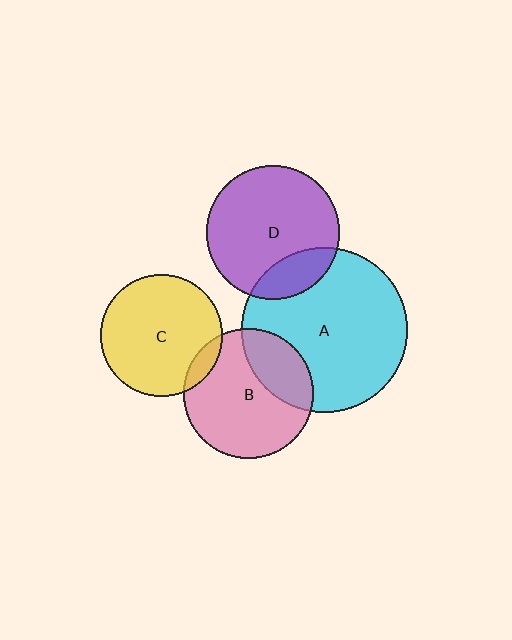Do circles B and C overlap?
Yes.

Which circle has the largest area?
Circle A (cyan).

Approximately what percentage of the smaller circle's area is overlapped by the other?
Approximately 10%.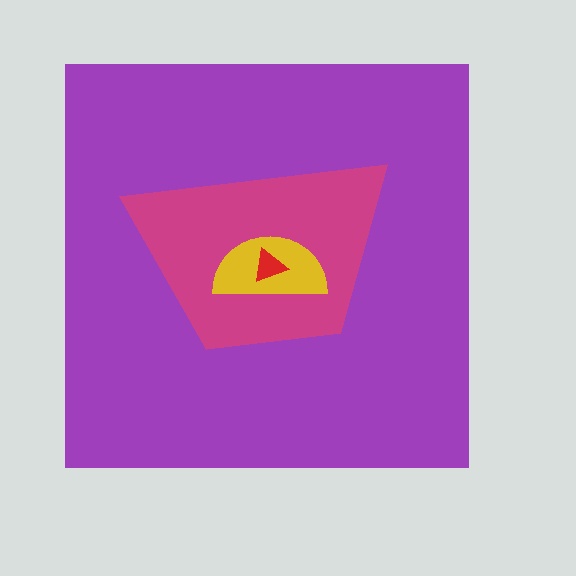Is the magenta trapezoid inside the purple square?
Yes.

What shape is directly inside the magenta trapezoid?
The yellow semicircle.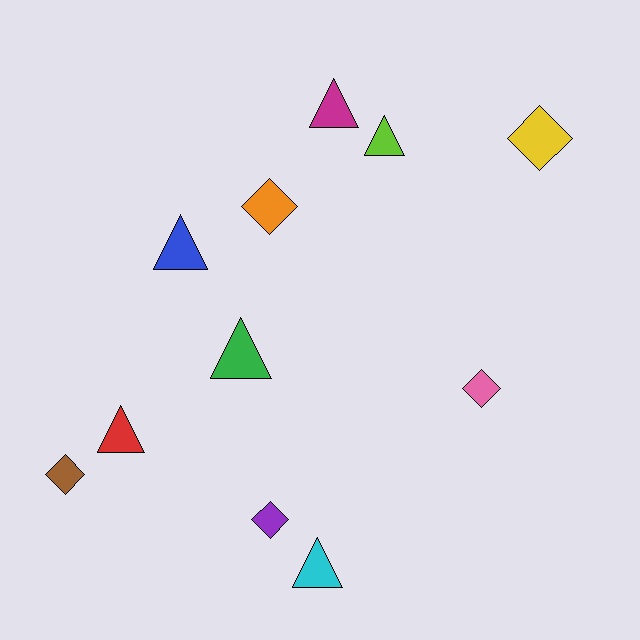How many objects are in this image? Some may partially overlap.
There are 11 objects.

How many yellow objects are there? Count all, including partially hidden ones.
There is 1 yellow object.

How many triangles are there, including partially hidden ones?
There are 6 triangles.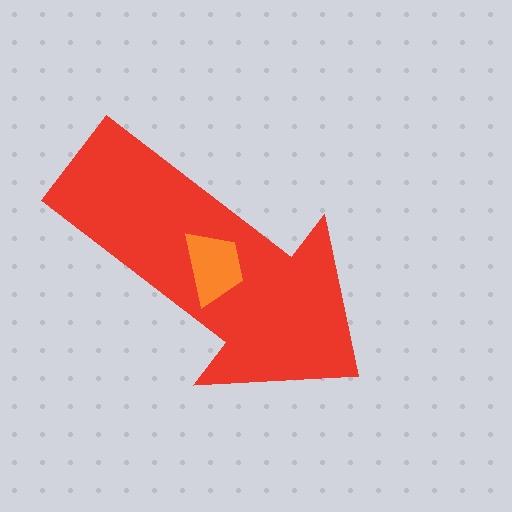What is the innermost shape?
The orange trapezoid.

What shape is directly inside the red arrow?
The orange trapezoid.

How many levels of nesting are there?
2.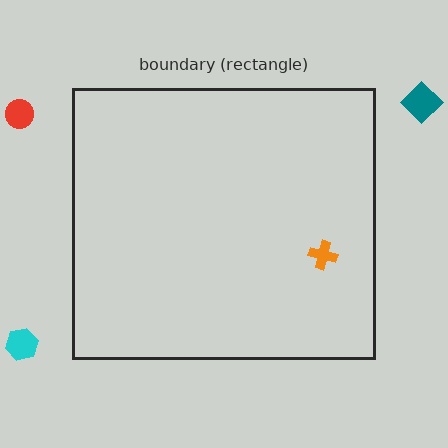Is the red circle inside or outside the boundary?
Outside.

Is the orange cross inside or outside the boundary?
Inside.